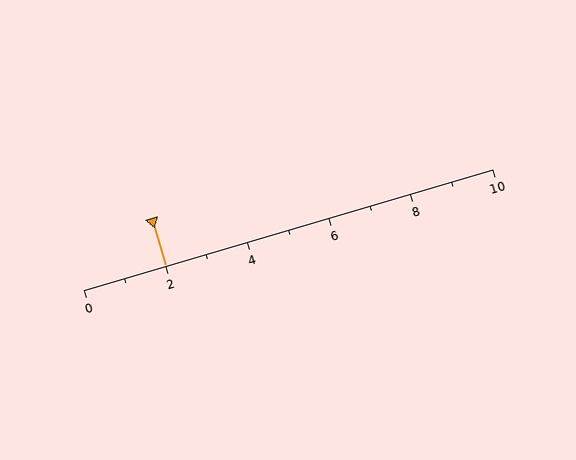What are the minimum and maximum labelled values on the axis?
The axis runs from 0 to 10.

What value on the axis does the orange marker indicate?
The marker indicates approximately 2.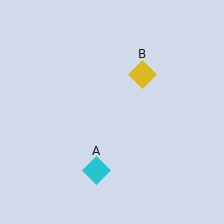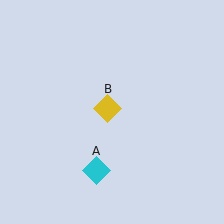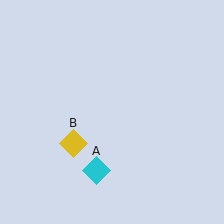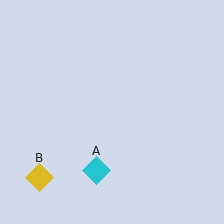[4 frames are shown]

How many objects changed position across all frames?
1 object changed position: yellow diamond (object B).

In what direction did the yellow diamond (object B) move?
The yellow diamond (object B) moved down and to the left.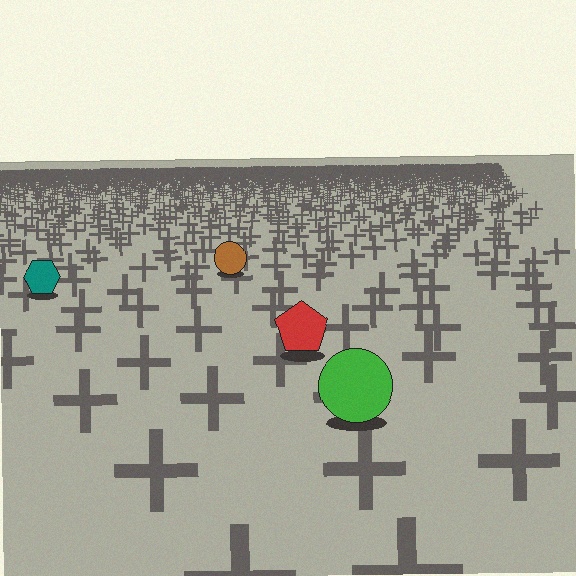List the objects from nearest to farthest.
From nearest to farthest: the green circle, the red pentagon, the teal hexagon, the brown circle.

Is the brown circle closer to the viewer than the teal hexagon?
No. The teal hexagon is closer — you can tell from the texture gradient: the ground texture is coarser near it.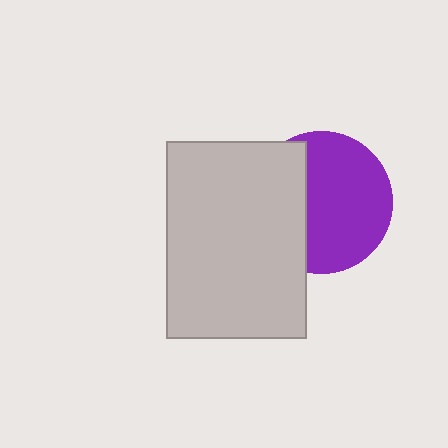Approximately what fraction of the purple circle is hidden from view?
Roughly 37% of the purple circle is hidden behind the light gray rectangle.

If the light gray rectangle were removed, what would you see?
You would see the complete purple circle.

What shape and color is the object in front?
The object in front is a light gray rectangle.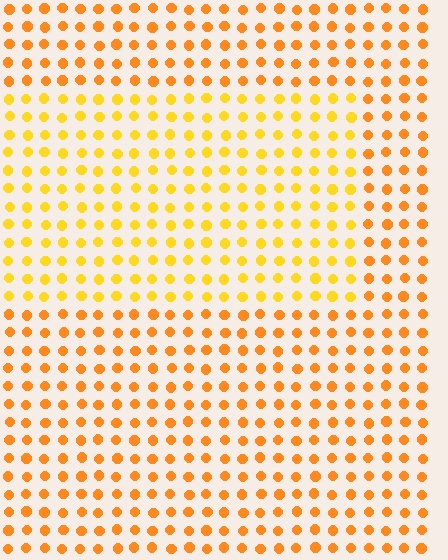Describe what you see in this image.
The image is filled with small orange elements in a uniform arrangement. A rectangle-shaped region is visible where the elements are tinted to a slightly different hue, forming a subtle color boundary.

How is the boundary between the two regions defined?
The boundary is defined purely by a slight shift in hue (about 22 degrees). Spacing, size, and orientation are identical on both sides.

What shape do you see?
I see a rectangle.